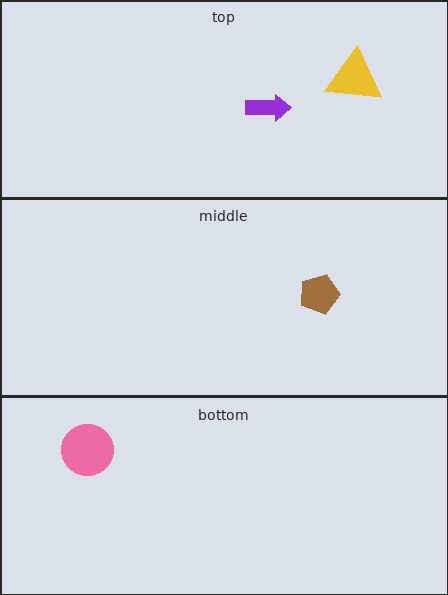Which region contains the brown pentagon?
The middle region.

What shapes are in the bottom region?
The pink circle.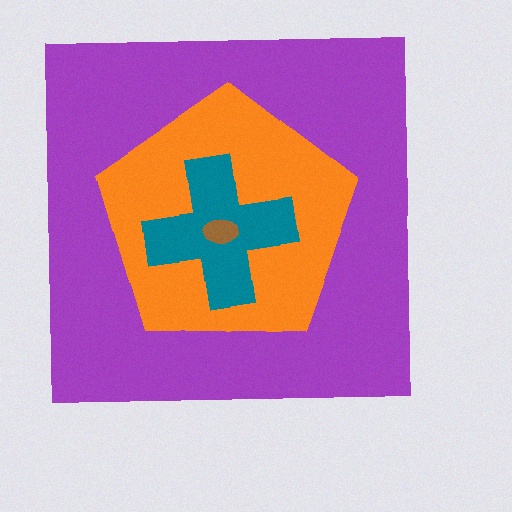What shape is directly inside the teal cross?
The brown ellipse.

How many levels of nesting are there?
4.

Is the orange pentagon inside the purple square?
Yes.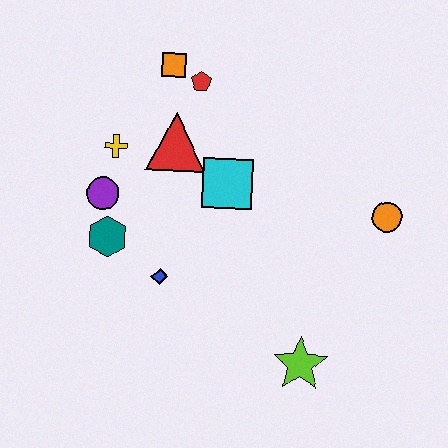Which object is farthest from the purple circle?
The orange circle is farthest from the purple circle.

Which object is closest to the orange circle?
The cyan square is closest to the orange circle.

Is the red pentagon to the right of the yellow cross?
Yes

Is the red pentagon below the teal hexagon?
No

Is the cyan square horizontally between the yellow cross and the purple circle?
No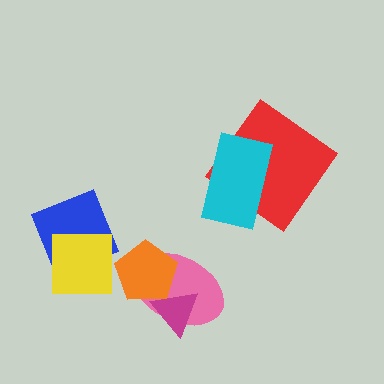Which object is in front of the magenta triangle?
The orange pentagon is in front of the magenta triangle.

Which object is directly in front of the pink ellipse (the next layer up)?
The magenta triangle is directly in front of the pink ellipse.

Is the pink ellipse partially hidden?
Yes, it is partially covered by another shape.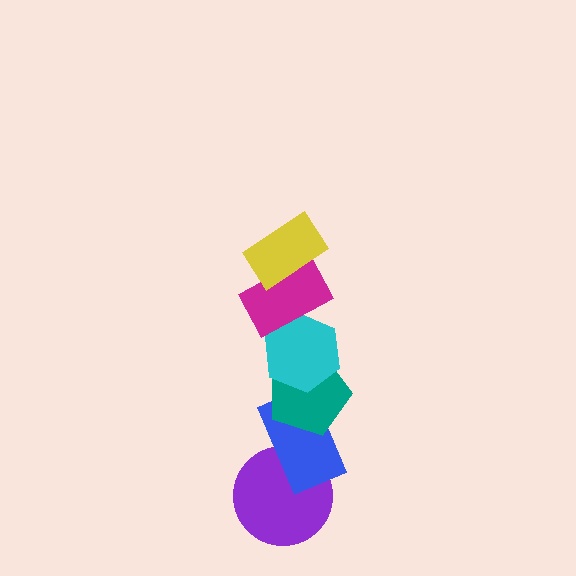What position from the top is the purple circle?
The purple circle is 6th from the top.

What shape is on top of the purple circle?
The blue rectangle is on top of the purple circle.